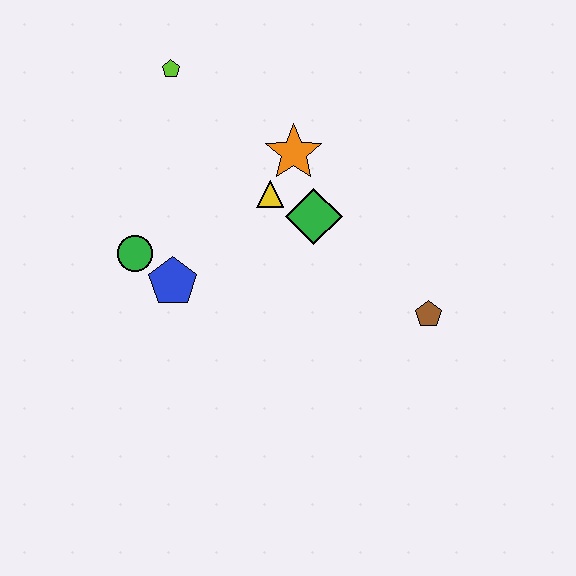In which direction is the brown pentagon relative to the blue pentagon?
The brown pentagon is to the right of the blue pentagon.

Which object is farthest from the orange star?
The brown pentagon is farthest from the orange star.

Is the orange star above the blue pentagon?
Yes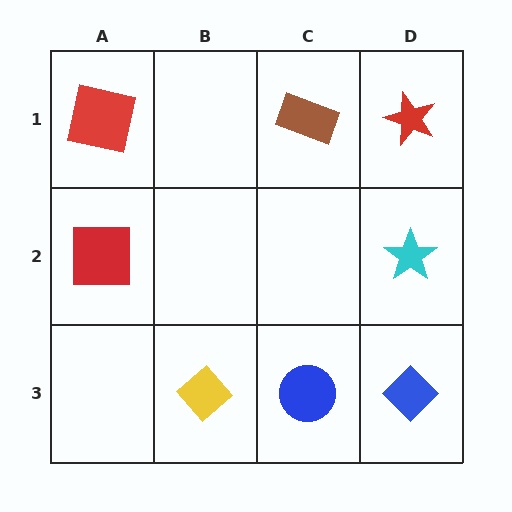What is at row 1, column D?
A red star.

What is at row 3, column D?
A blue diamond.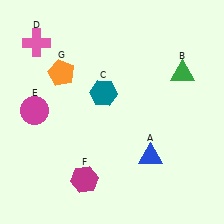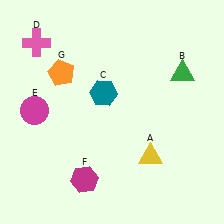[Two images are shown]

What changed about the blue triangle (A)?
In Image 1, A is blue. In Image 2, it changed to yellow.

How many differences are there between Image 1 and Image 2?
There is 1 difference between the two images.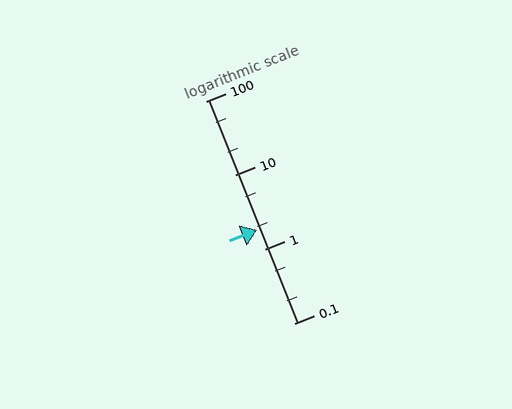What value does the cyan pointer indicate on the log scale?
The pointer indicates approximately 1.8.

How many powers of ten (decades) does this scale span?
The scale spans 3 decades, from 0.1 to 100.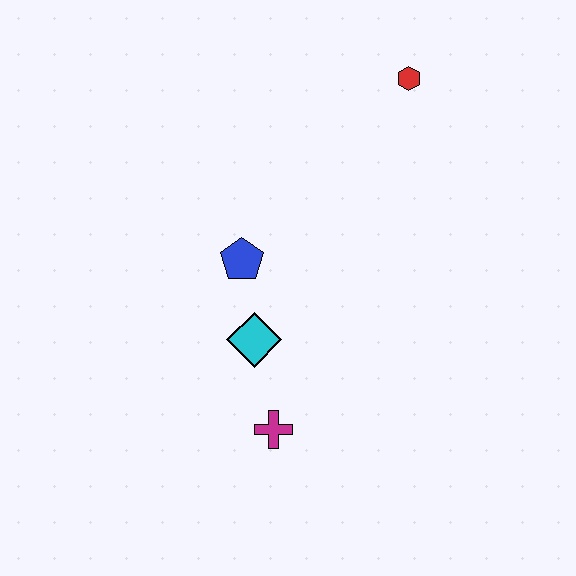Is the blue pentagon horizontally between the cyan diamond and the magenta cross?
No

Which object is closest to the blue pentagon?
The cyan diamond is closest to the blue pentagon.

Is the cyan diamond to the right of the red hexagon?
No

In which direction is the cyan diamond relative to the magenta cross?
The cyan diamond is above the magenta cross.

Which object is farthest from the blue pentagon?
The red hexagon is farthest from the blue pentagon.